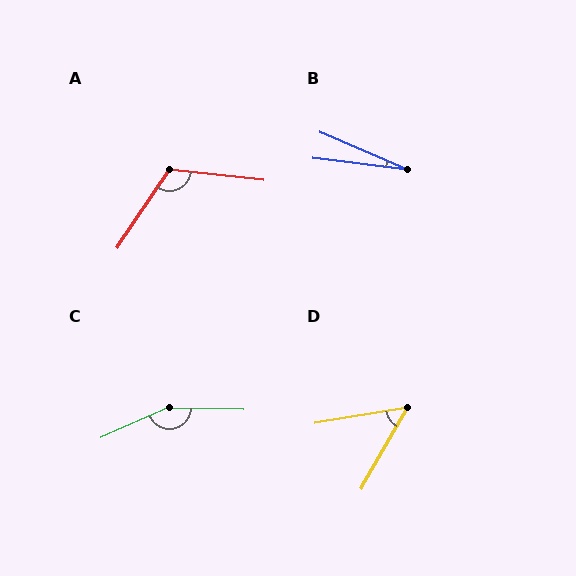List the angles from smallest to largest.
B (17°), D (51°), A (117°), C (155°).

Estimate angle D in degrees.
Approximately 51 degrees.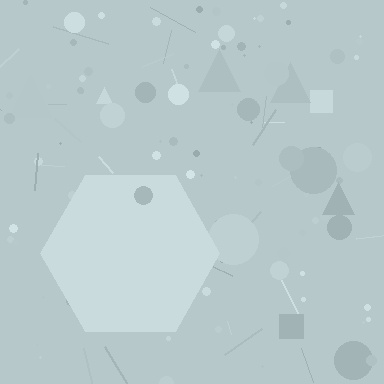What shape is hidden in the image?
A hexagon is hidden in the image.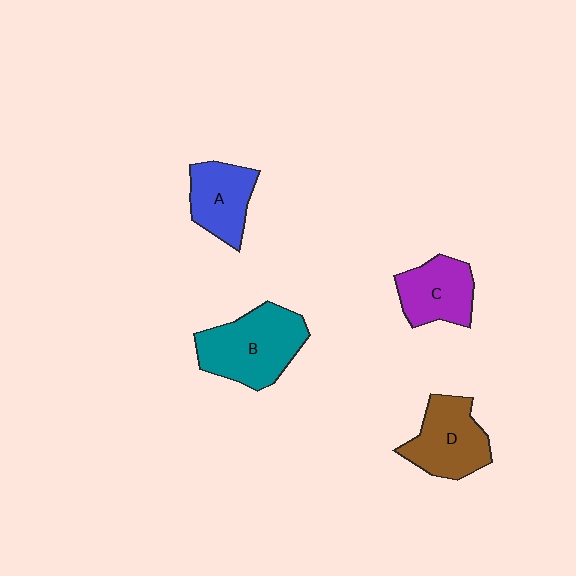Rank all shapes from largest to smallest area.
From largest to smallest: B (teal), D (brown), C (purple), A (blue).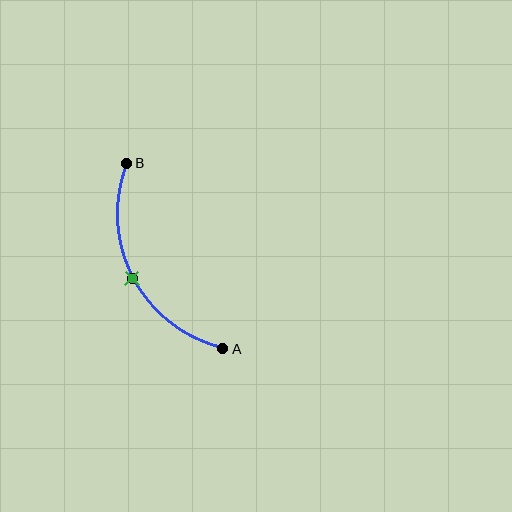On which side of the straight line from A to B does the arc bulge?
The arc bulges to the left of the straight line connecting A and B.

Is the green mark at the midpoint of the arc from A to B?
Yes. The green mark lies on the arc at equal arc-length from both A and B — it is the arc midpoint.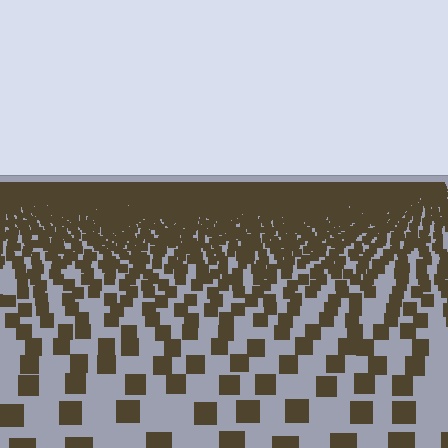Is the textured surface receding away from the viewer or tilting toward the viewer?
The surface is receding away from the viewer. Texture elements get smaller and denser toward the top.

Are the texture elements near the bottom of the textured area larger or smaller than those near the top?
Larger. Near the bottom, elements are closer to the viewer and appear at a bigger on-screen size.